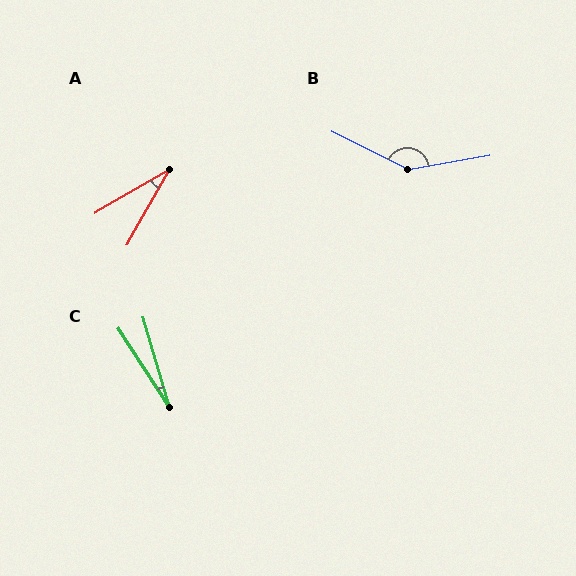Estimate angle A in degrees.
Approximately 30 degrees.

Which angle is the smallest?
C, at approximately 17 degrees.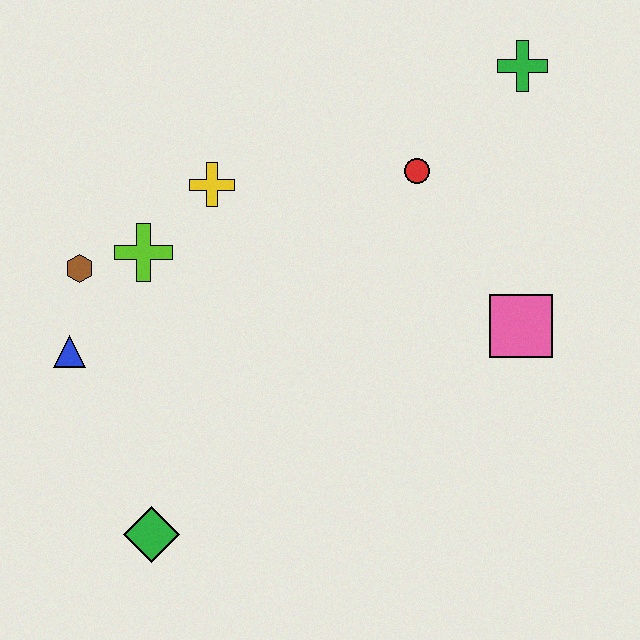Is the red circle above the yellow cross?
Yes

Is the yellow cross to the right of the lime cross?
Yes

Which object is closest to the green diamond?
The blue triangle is closest to the green diamond.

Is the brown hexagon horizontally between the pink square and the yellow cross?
No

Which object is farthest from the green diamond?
The green cross is farthest from the green diamond.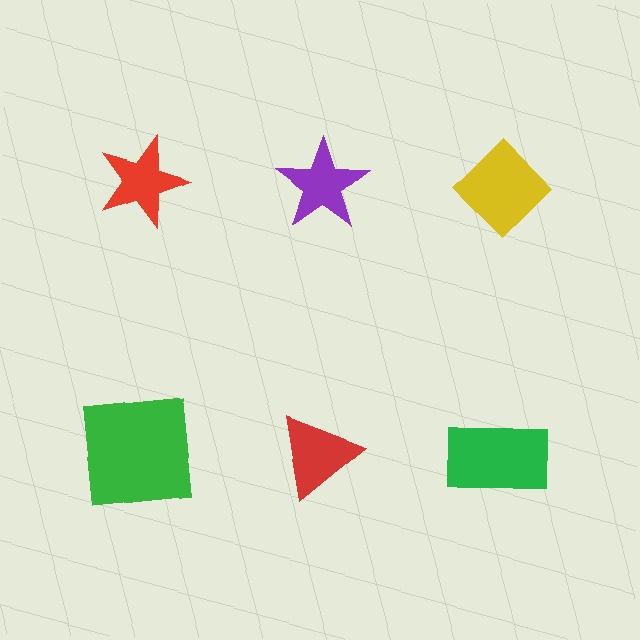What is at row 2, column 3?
A green rectangle.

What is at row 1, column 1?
A red star.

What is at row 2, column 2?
A red triangle.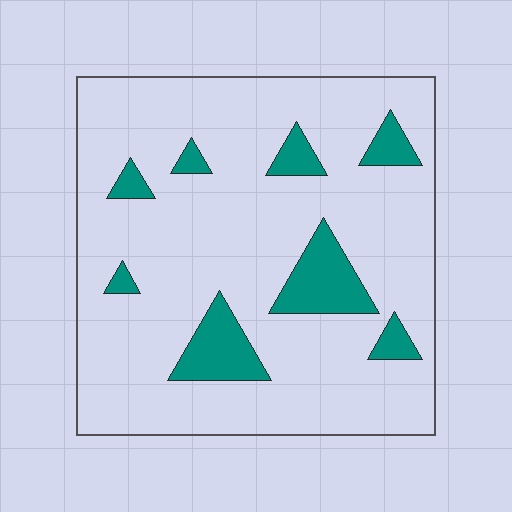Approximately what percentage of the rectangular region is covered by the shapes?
Approximately 15%.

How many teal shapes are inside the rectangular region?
8.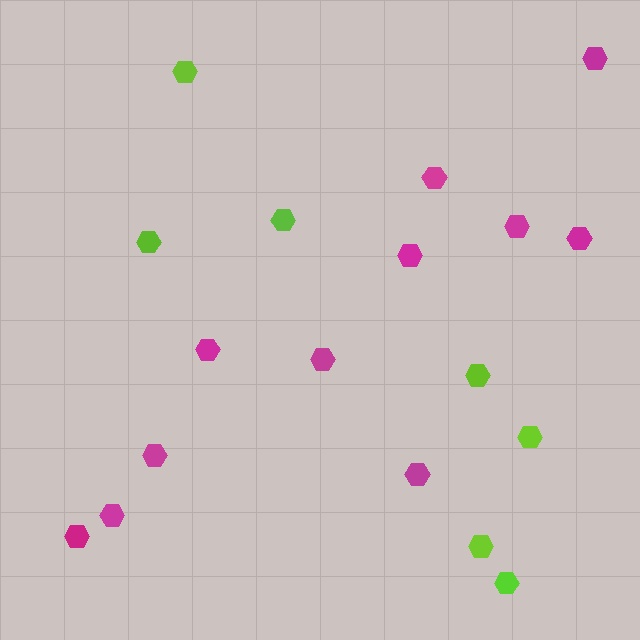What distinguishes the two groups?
There are 2 groups: one group of magenta hexagons (11) and one group of lime hexagons (7).